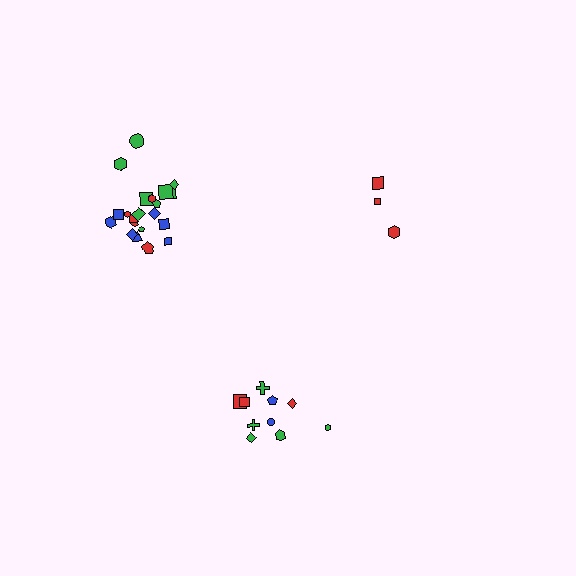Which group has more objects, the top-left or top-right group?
The top-left group.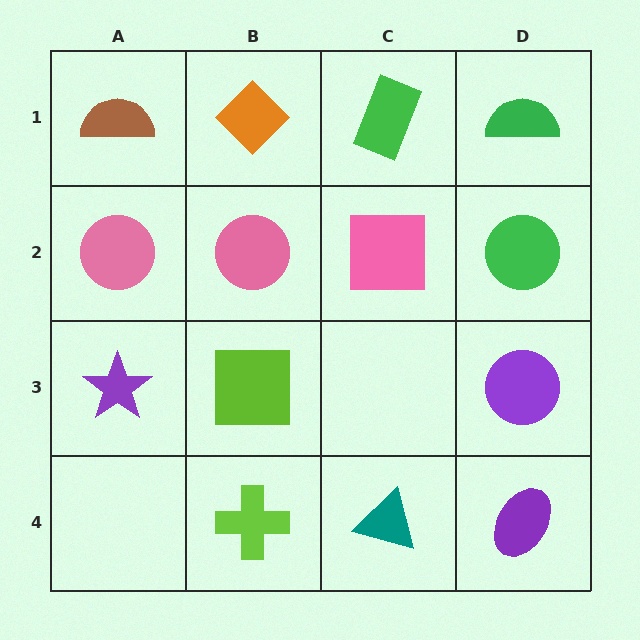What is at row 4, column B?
A lime cross.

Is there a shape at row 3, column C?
No, that cell is empty.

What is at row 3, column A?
A purple star.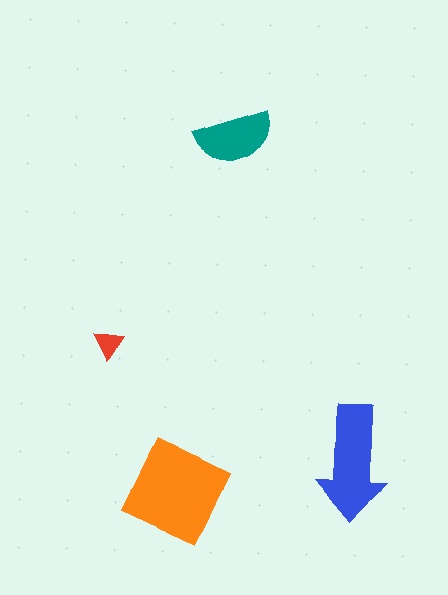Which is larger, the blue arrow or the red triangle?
The blue arrow.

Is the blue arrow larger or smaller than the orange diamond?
Smaller.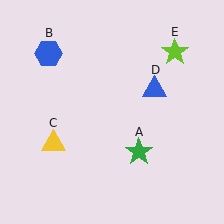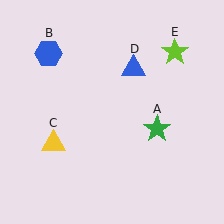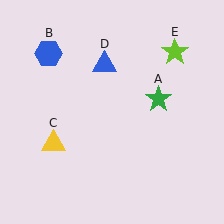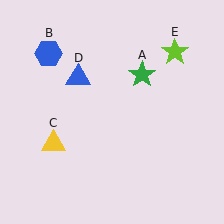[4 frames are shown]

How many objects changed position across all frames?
2 objects changed position: green star (object A), blue triangle (object D).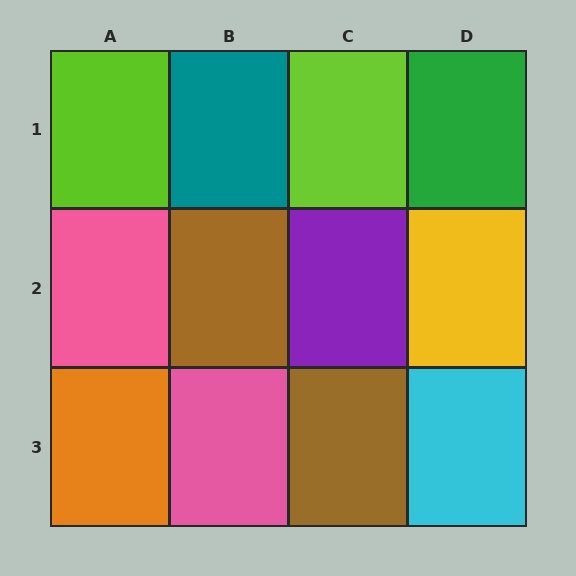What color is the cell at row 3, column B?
Pink.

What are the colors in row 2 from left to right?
Pink, brown, purple, yellow.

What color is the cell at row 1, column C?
Lime.